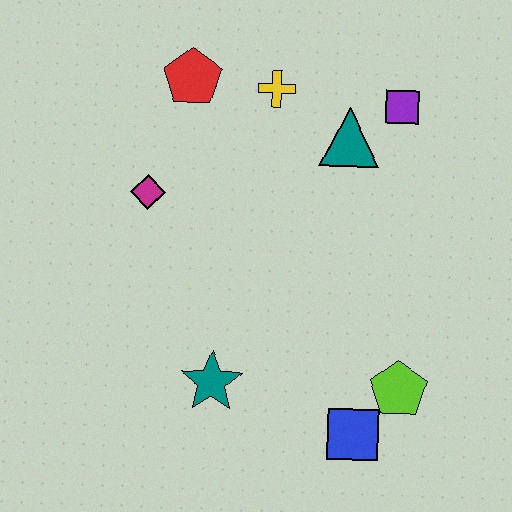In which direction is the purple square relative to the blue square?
The purple square is above the blue square.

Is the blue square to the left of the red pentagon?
No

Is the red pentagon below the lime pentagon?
No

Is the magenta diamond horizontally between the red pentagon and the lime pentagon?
No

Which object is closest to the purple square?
The teal triangle is closest to the purple square.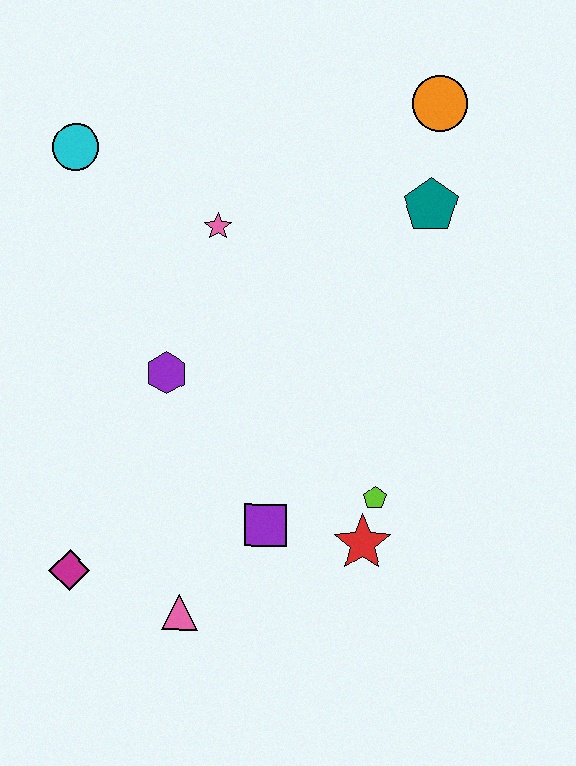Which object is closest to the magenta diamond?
The pink triangle is closest to the magenta diamond.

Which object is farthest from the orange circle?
The magenta diamond is farthest from the orange circle.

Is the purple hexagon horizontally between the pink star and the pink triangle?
No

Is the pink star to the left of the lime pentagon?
Yes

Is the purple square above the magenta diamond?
Yes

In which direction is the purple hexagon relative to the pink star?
The purple hexagon is below the pink star.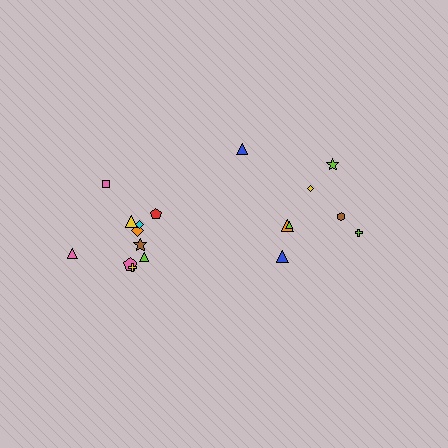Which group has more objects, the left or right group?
The left group.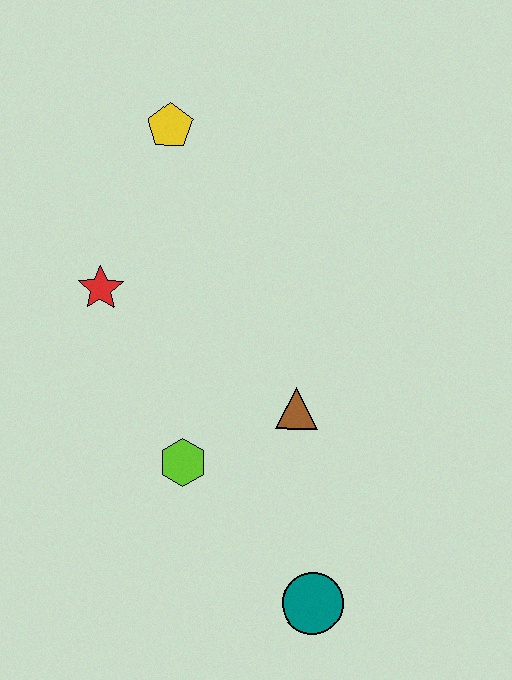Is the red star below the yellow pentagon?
Yes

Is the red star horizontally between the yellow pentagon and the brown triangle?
No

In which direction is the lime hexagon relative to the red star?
The lime hexagon is below the red star.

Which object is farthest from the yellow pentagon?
The teal circle is farthest from the yellow pentagon.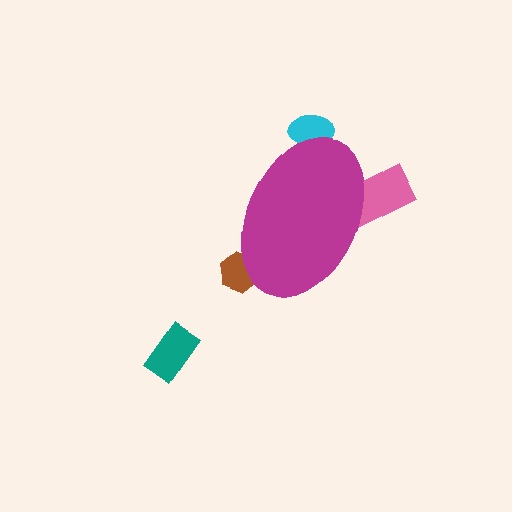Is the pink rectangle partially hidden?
Yes, the pink rectangle is partially hidden behind the magenta ellipse.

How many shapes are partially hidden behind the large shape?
3 shapes are partially hidden.